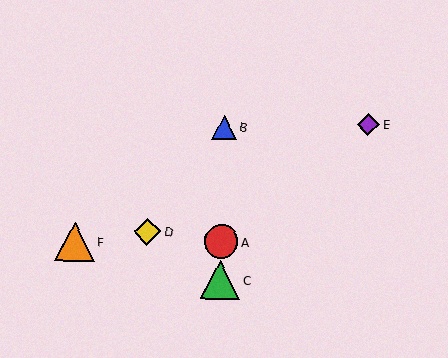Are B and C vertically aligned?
Yes, both are at x≈224.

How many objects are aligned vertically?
3 objects (A, B, C) are aligned vertically.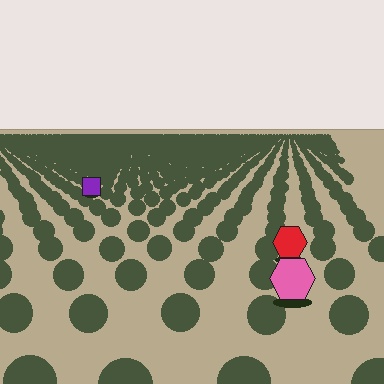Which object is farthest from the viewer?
The purple square is farthest from the viewer. It appears smaller and the ground texture around it is denser.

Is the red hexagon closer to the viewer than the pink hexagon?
No. The pink hexagon is closer — you can tell from the texture gradient: the ground texture is coarser near it.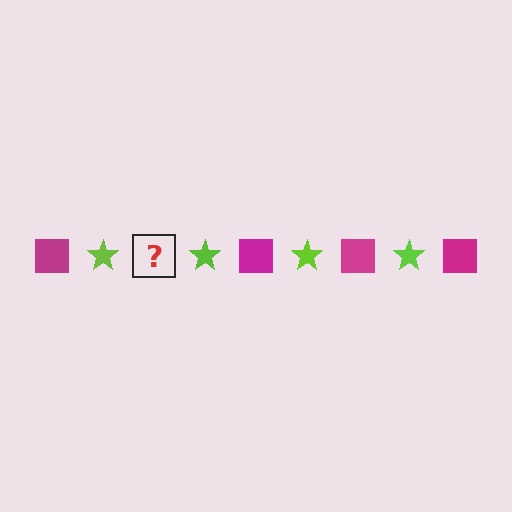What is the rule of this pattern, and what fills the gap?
The rule is that the pattern alternates between magenta square and lime star. The gap should be filled with a magenta square.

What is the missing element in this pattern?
The missing element is a magenta square.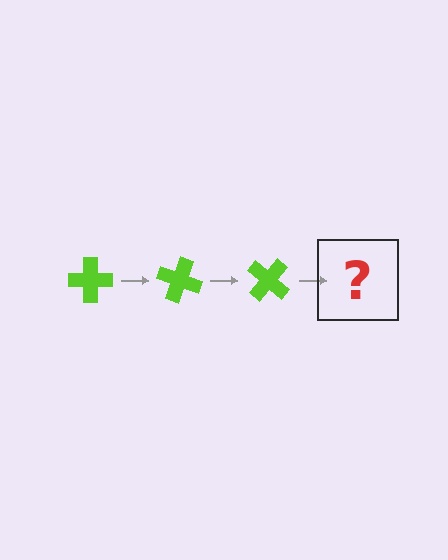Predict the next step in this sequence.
The next step is a lime cross rotated 60 degrees.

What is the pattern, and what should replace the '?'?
The pattern is that the cross rotates 20 degrees each step. The '?' should be a lime cross rotated 60 degrees.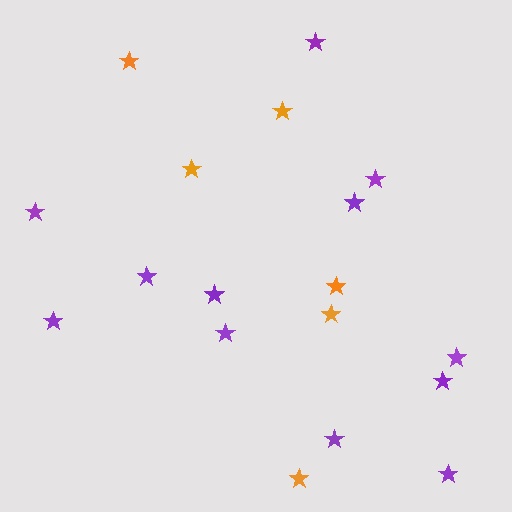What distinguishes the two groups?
There are 2 groups: one group of purple stars (12) and one group of orange stars (6).